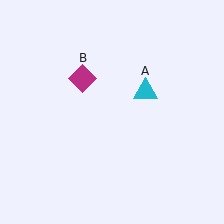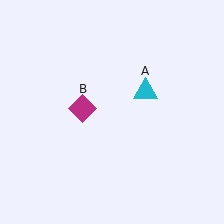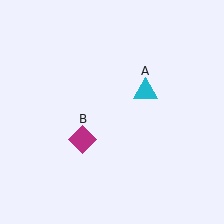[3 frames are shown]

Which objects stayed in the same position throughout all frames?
Cyan triangle (object A) remained stationary.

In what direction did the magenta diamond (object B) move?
The magenta diamond (object B) moved down.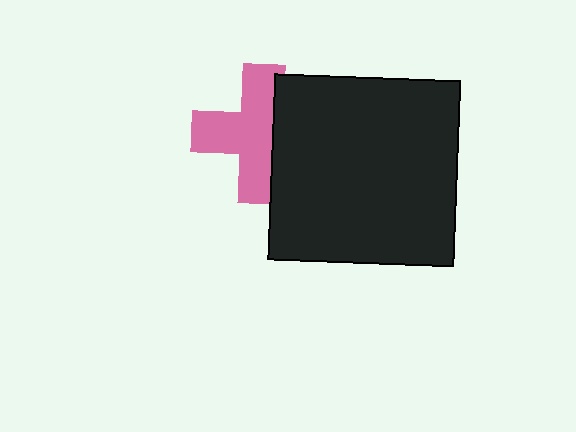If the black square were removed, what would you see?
You would see the complete pink cross.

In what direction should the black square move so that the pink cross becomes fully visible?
The black square should move right. That is the shortest direction to clear the overlap and leave the pink cross fully visible.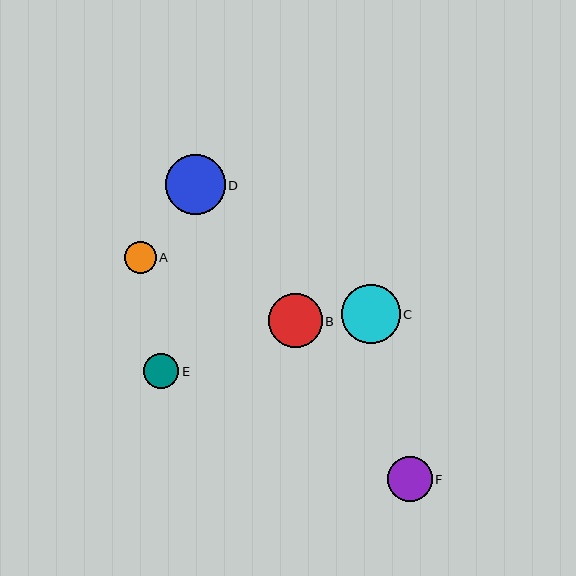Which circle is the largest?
Circle D is the largest with a size of approximately 59 pixels.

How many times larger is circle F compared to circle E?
Circle F is approximately 1.3 times the size of circle E.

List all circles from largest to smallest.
From largest to smallest: D, C, B, F, E, A.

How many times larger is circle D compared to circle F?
Circle D is approximately 1.3 times the size of circle F.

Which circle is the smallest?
Circle A is the smallest with a size of approximately 31 pixels.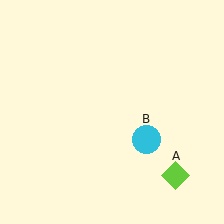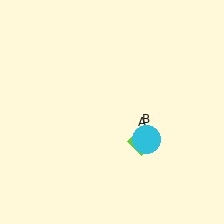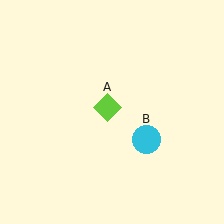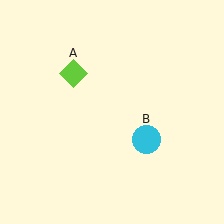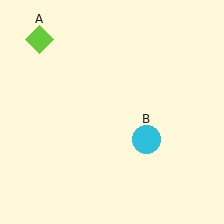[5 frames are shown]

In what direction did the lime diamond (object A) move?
The lime diamond (object A) moved up and to the left.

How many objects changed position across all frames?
1 object changed position: lime diamond (object A).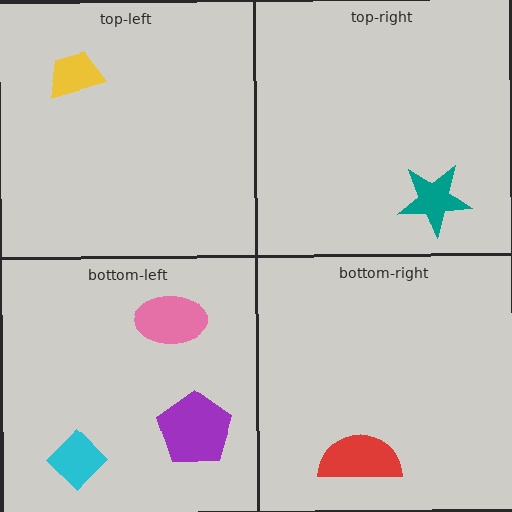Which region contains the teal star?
The top-right region.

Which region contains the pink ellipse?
The bottom-left region.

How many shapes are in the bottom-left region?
3.